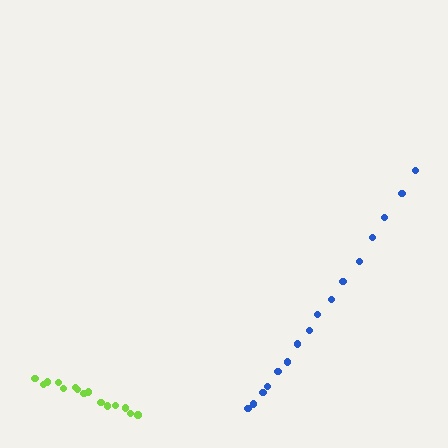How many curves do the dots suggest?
There are 2 distinct paths.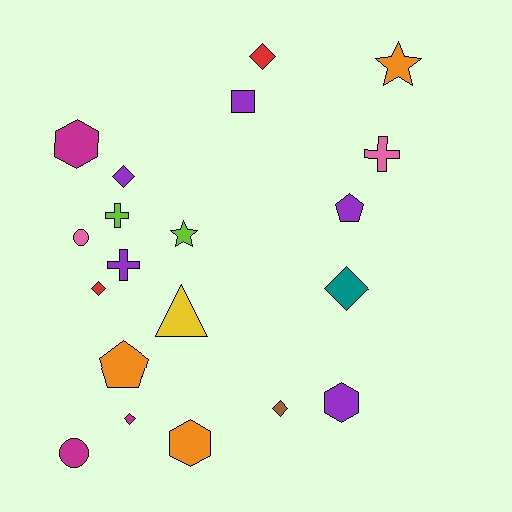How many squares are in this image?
There is 1 square.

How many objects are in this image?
There are 20 objects.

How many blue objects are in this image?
There are no blue objects.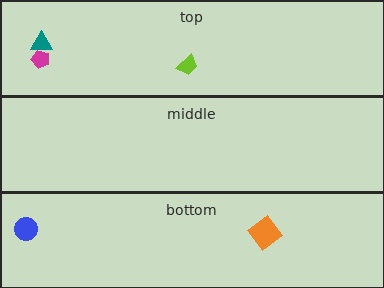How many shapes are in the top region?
3.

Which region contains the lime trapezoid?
The top region.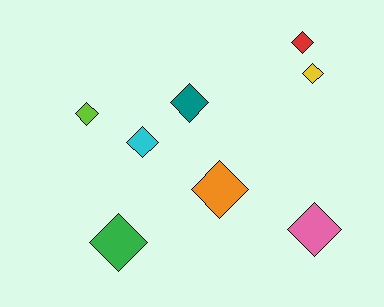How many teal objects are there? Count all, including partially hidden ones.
There is 1 teal object.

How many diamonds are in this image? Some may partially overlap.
There are 8 diamonds.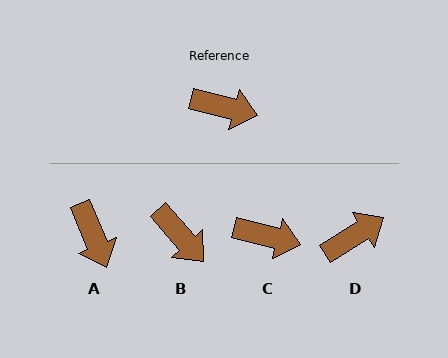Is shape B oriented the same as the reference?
No, it is off by about 34 degrees.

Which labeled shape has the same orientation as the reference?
C.